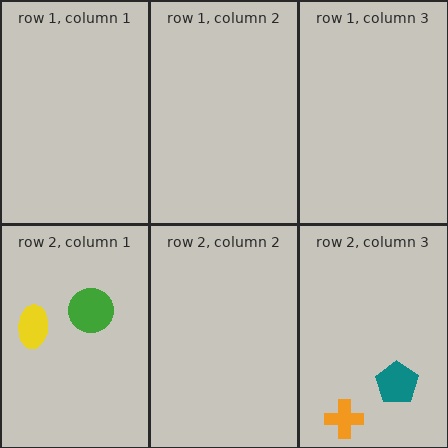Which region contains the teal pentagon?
The row 2, column 3 region.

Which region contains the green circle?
The row 2, column 1 region.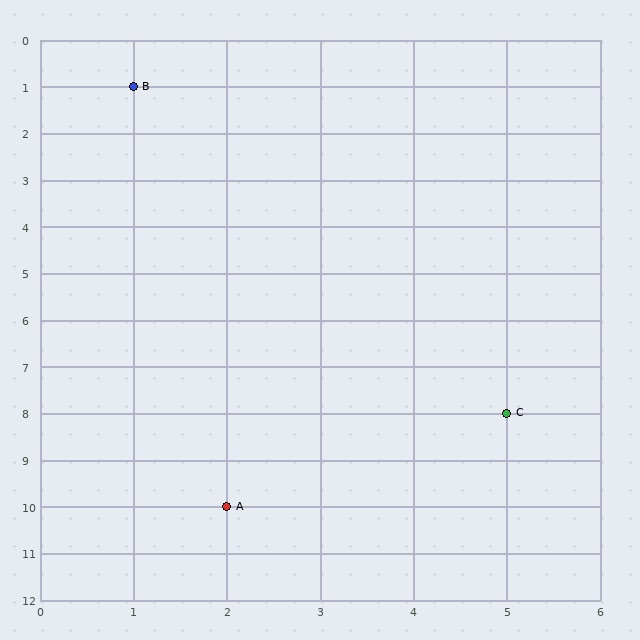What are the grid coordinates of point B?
Point B is at grid coordinates (1, 1).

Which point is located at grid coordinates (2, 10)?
Point A is at (2, 10).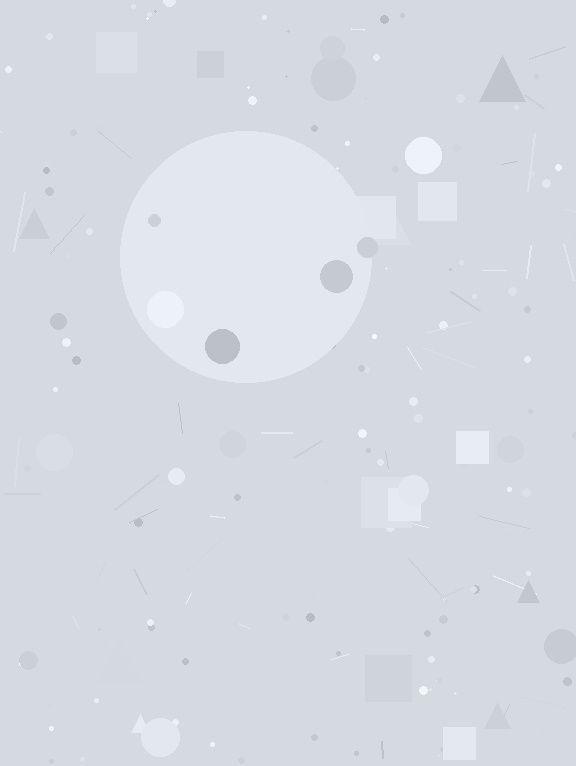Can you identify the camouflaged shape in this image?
The camouflaged shape is a circle.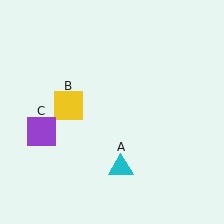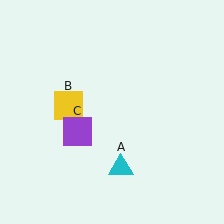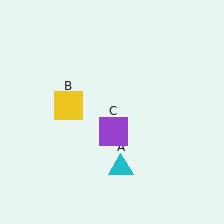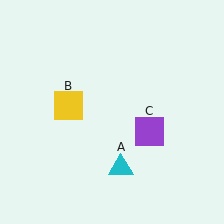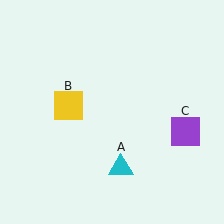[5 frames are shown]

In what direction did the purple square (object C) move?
The purple square (object C) moved right.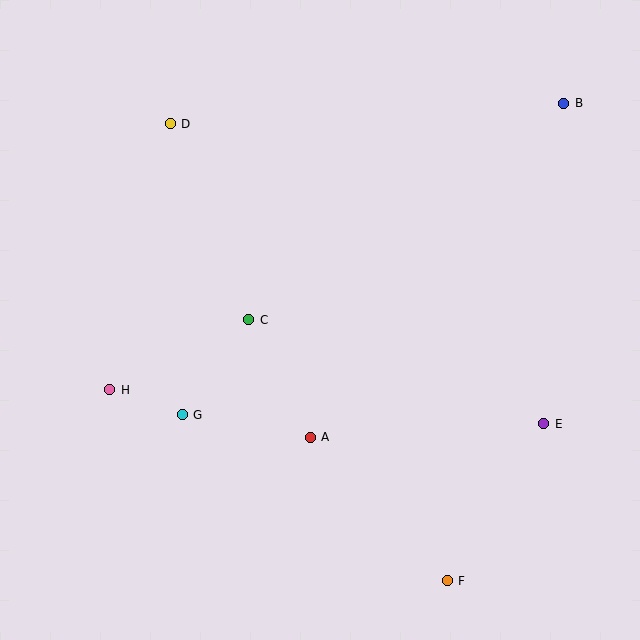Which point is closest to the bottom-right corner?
Point F is closest to the bottom-right corner.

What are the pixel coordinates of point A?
Point A is at (310, 437).